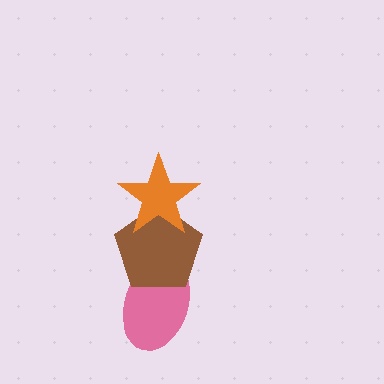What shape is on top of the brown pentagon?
The orange star is on top of the brown pentagon.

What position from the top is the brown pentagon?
The brown pentagon is 2nd from the top.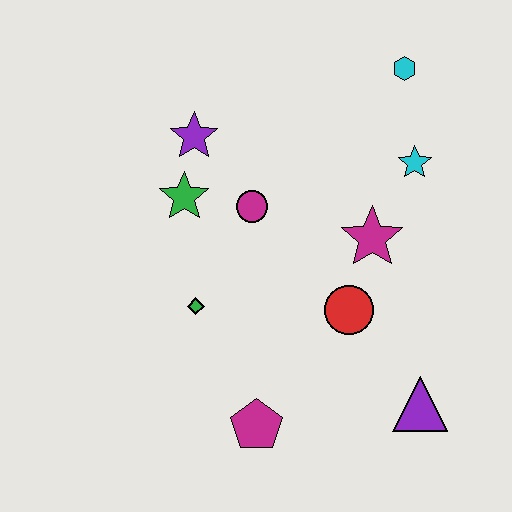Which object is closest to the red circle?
The magenta star is closest to the red circle.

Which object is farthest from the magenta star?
The magenta pentagon is farthest from the magenta star.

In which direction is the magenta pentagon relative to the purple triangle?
The magenta pentagon is to the left of the purple triangle.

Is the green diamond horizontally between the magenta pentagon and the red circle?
No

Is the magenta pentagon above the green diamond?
No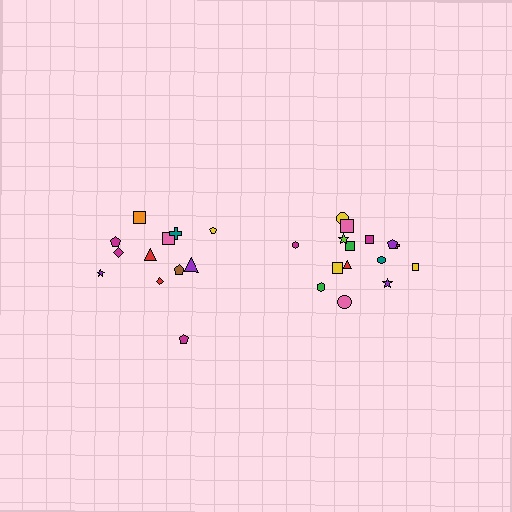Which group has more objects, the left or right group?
The right group.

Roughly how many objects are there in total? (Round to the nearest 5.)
Roughly 25 objects in total.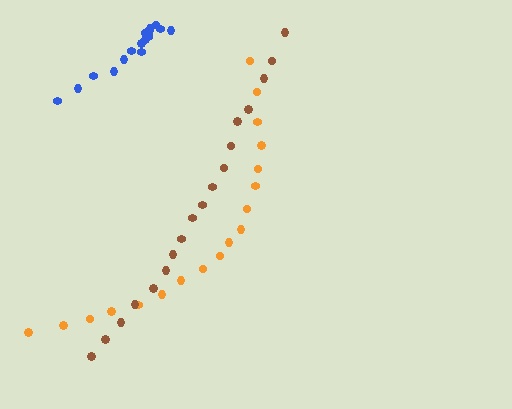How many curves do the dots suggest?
There are 3 distinct paths.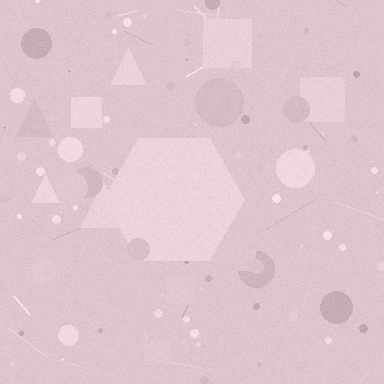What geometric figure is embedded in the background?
A hexagon is embedded in the background.